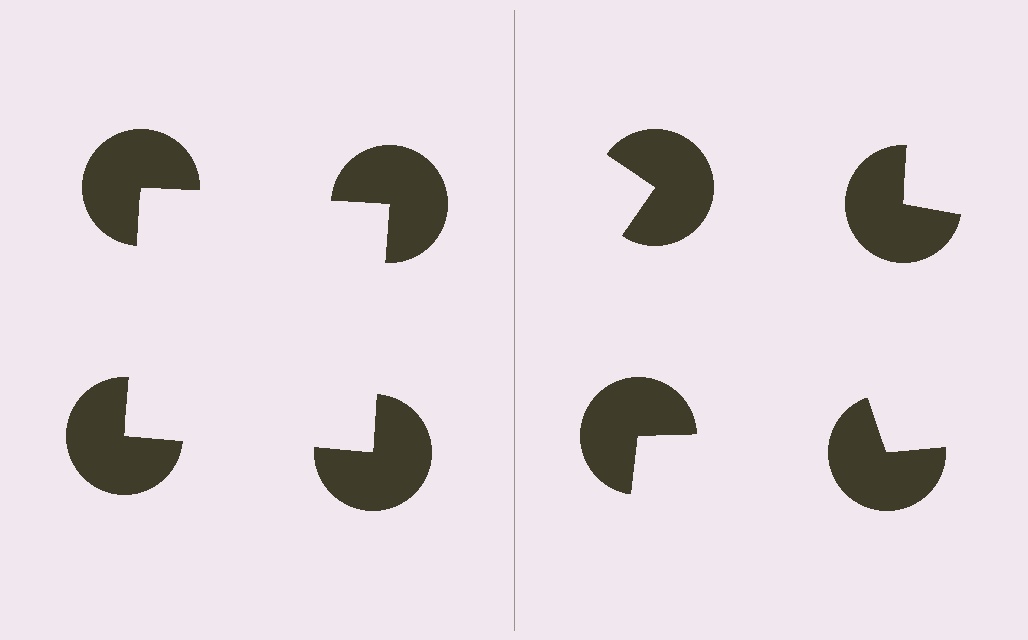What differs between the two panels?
The pac-man discs are positioned identically on both sides; only the wedge orientations differ. On the left they align to a square; on the right they are misaligned.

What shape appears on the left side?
An illusory square.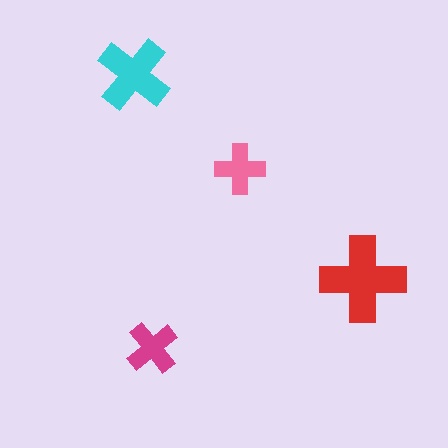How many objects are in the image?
There are 4 objects in the image.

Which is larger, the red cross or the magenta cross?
The red one.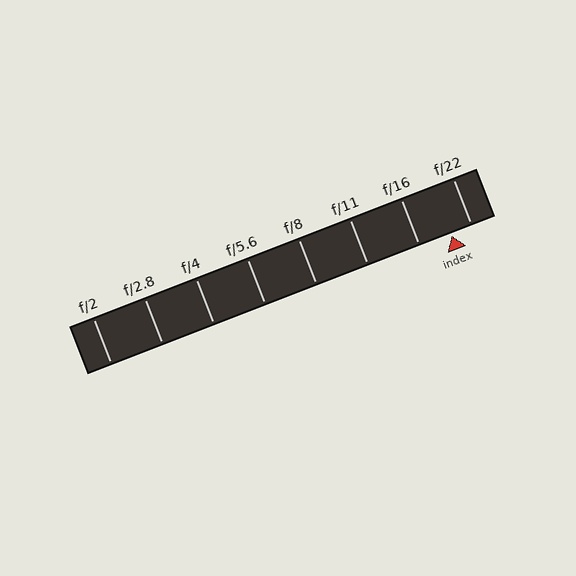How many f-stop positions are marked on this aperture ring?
There are 8 f-stop positions marked.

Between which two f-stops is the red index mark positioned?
The index mark is between f/16 and f/22.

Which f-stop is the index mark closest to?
The index mark is closest to f/22.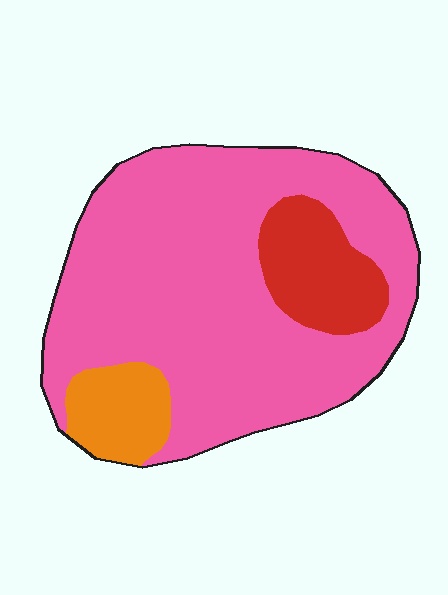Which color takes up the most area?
Pink, at roughly 75%.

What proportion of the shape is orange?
Orange takes up less than a quarter of the shape.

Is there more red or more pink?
Pink.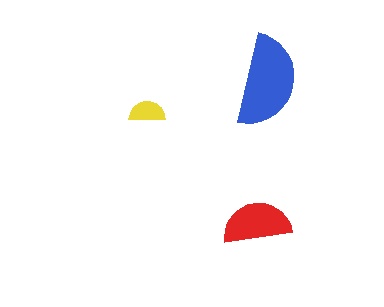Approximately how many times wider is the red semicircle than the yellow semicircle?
About 2 times wider.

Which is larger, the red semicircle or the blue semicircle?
The blue one.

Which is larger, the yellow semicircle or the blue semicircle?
The blue one.